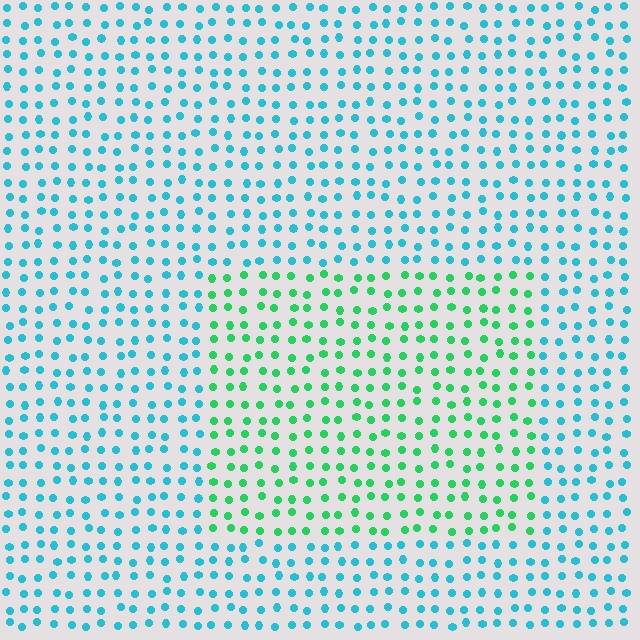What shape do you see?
I see a rectangle.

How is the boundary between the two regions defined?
The boundary is defined purely by a slight shift in hue (about 47 degrees). Spacing, size, and orientation are identical on both sides.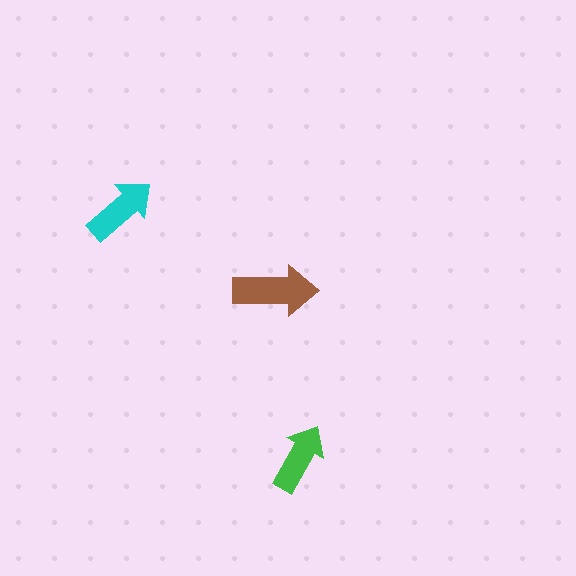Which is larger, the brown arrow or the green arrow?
The brown one.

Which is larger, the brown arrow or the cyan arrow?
The brown one.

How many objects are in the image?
There are 3 objects in the image.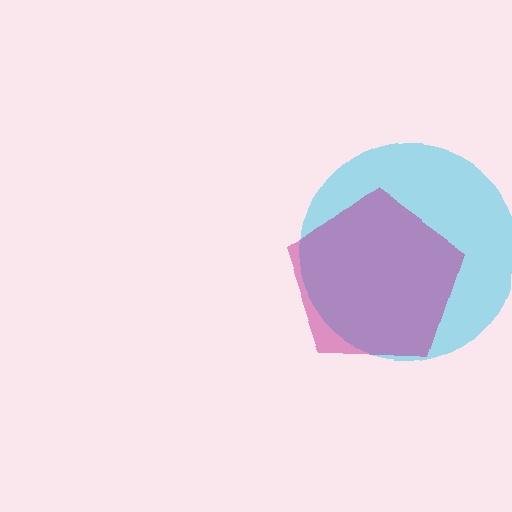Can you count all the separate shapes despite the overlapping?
Yes, there are 2 separate shapes.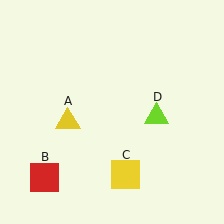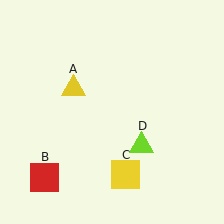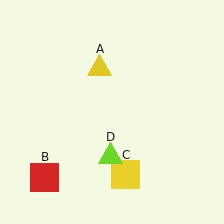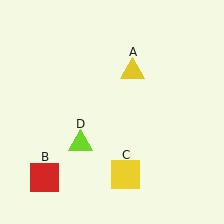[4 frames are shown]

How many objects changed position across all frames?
2 objects changed position: yellow triangle (object A), lime triangle (object D).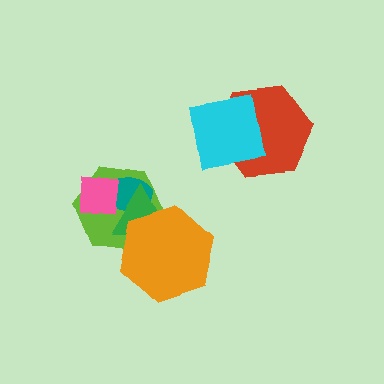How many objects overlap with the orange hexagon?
2 objects overlap with the orange hexagon.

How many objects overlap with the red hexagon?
1 object overlaps with the red hexagon.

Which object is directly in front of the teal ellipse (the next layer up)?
The pink square is directly in front of the teal ellipse.